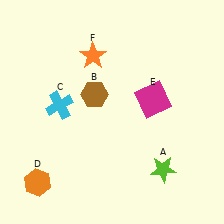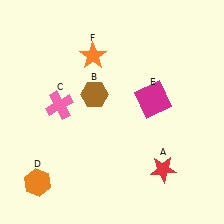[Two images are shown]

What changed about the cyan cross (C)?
In Image 1, C is cyan. In Image 2, it changed to pink.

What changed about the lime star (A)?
In Image 1, A is lime. In Image 2, it changed to red.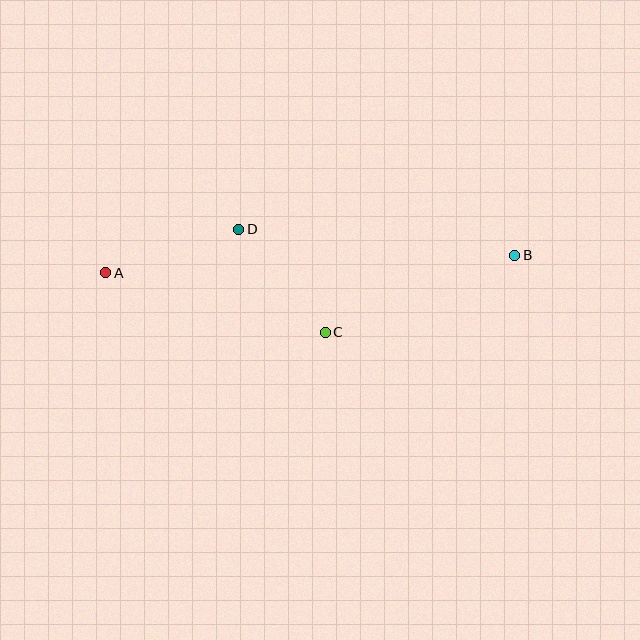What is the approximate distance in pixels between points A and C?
The distance between A and C is approximately 228 pixels.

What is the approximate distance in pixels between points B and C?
The distance between B and C is approximately 204 pixels.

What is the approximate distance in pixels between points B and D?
The distance between B and D is approximately 277 pixels.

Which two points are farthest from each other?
Points A and B are farthest from each other.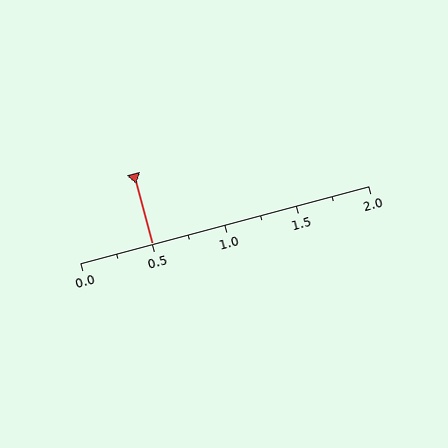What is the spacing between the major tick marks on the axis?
The major ticks are spaced 0.5 apart.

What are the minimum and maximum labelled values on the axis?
The axis runs from 0.0 to 2.0.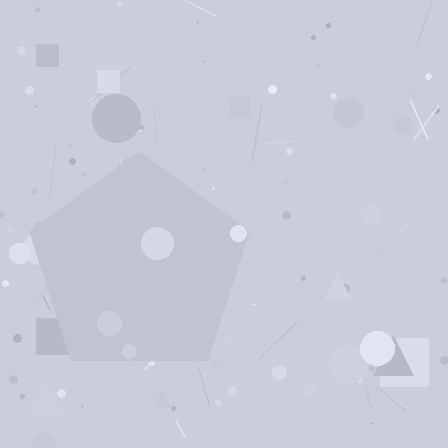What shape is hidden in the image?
A pentagon is hidden in the image.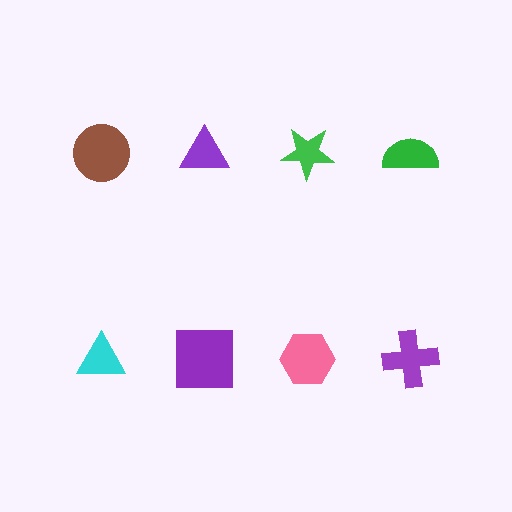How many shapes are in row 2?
4 shapes.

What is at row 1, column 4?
A green semicircle.